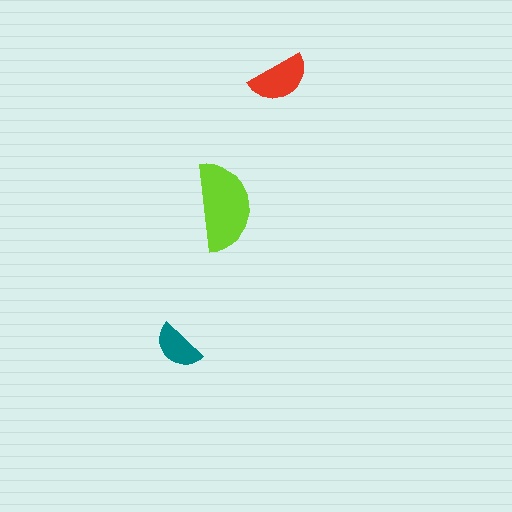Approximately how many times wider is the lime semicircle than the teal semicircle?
About 2 times wider.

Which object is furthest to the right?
The red semicircle is rightmost.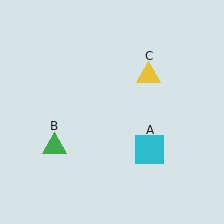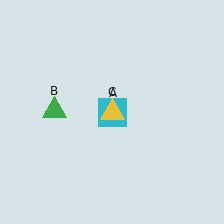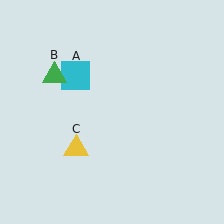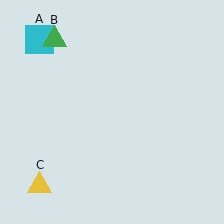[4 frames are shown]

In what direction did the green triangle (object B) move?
The green triangle (object B) moved up.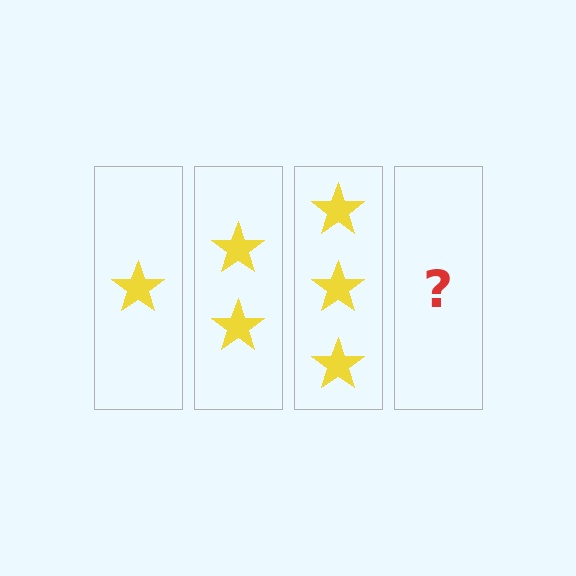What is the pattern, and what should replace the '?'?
The pattern is that each step adds one more star. The '?' should be 4 stars.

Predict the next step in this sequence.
The next step is 4 stars.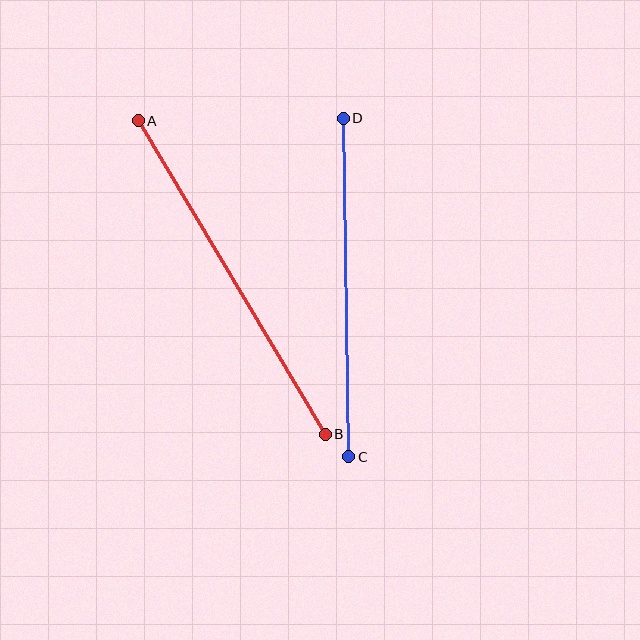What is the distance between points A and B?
The distance is approximately 365 pixels.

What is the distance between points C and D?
The distance is approximately 339 pixels.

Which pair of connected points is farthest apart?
Points A and B are farthest apart.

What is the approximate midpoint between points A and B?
The midpoint is at approximately (232, 277) pixels.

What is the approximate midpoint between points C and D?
The midpoint is at approximately (346, 287) pixels.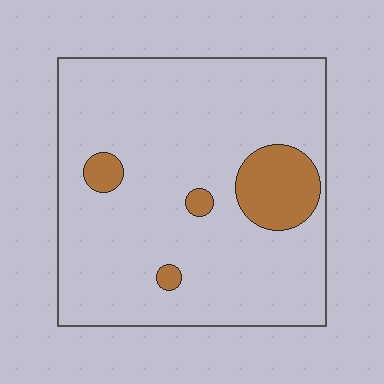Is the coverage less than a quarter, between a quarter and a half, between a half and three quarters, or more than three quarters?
Less than a quarter.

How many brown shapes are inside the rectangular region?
4.